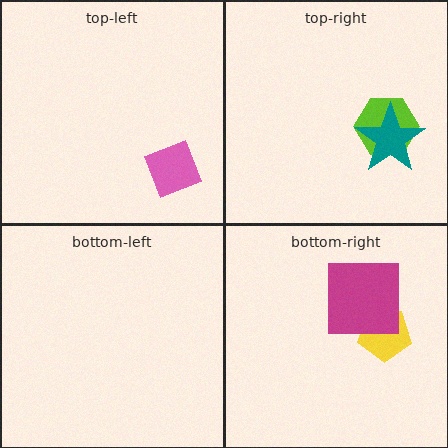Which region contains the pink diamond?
The top-left region.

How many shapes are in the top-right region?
2.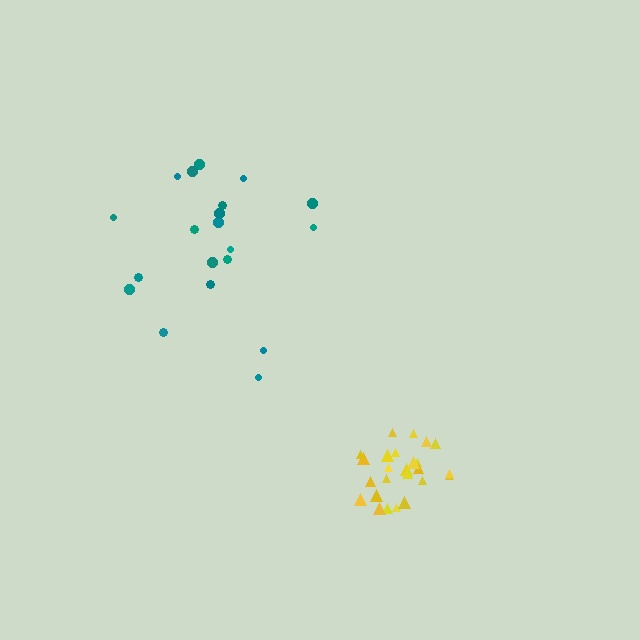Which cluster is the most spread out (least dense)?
Teal.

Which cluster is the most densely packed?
Yellow.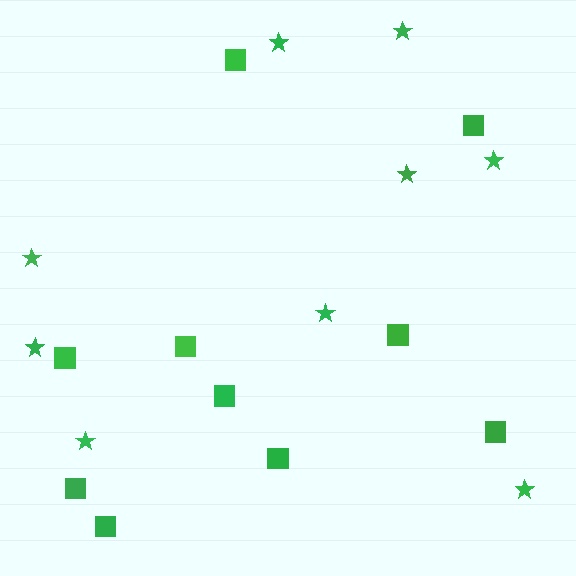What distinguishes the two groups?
There are 2 groups: one group of stars (9) and one group of squares (10).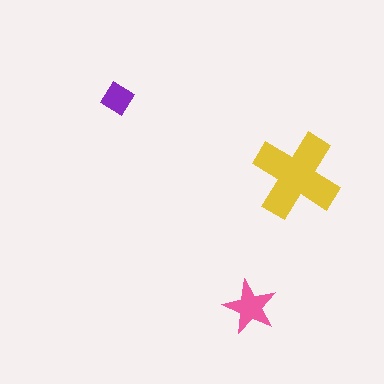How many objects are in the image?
There are 3 objects in the image.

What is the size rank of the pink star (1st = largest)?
2nd.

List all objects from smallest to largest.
The purple diamond, the pink star, the yellow cross.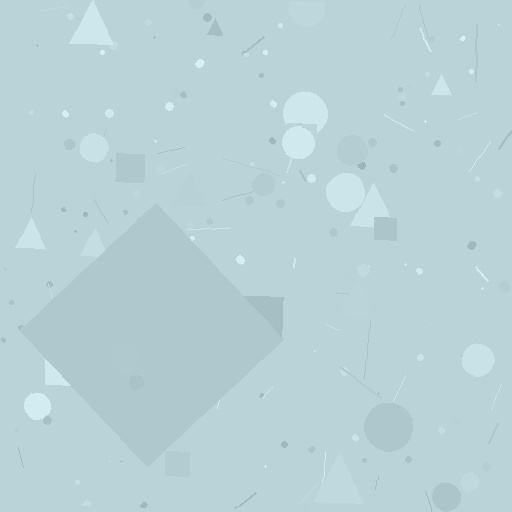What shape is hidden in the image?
A diamond is hidden in the image.